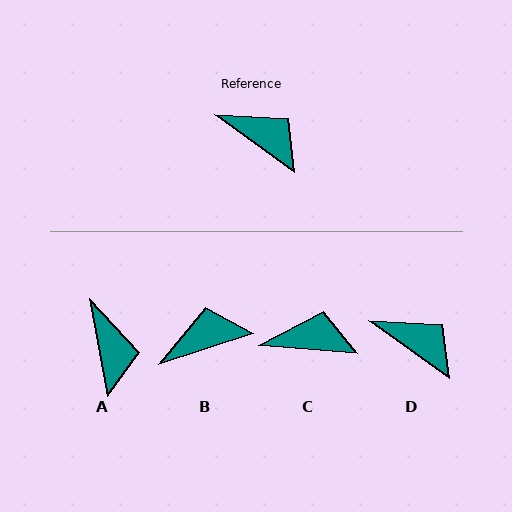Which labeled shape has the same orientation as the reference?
D.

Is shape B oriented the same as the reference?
No, it is off by about 54 degrees.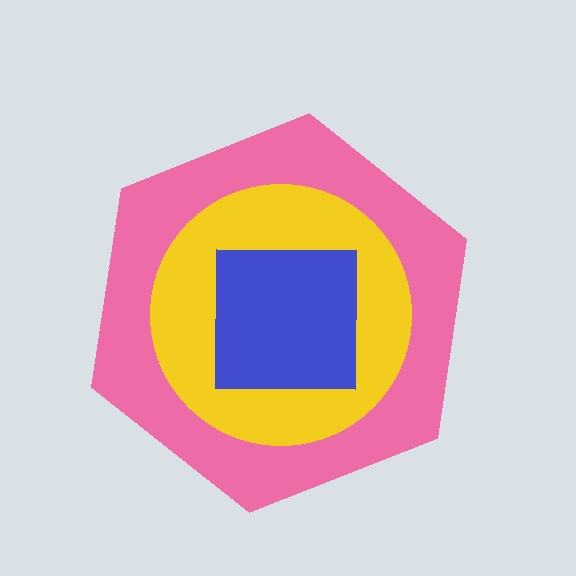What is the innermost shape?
The blue square.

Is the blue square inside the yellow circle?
Yes.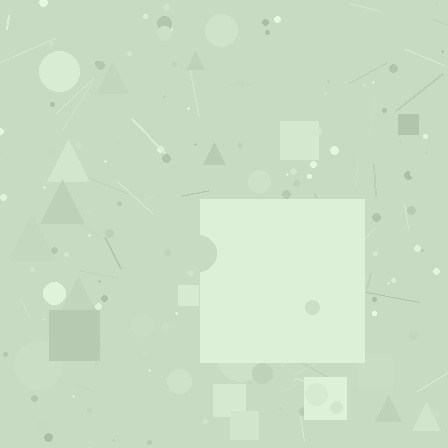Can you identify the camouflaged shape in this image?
The camouflaged shape is a square.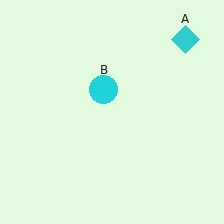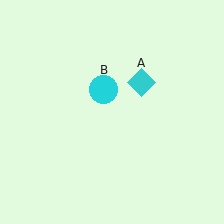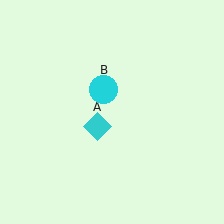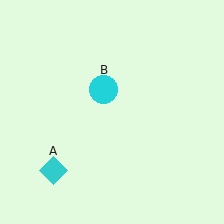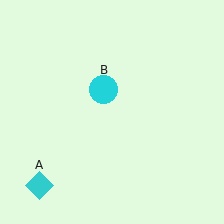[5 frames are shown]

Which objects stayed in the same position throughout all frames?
Cyan circle (object B) remained stationary.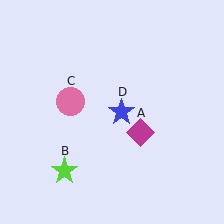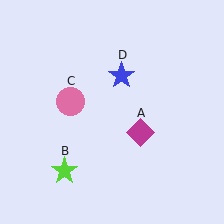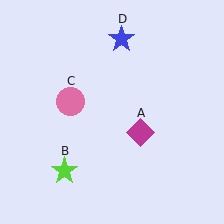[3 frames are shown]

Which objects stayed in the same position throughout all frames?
Magenta diamond (object A) and lime star (object B) and pink circle (object C) remained stationary.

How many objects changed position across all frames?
1 object changed position: blue star (object D).